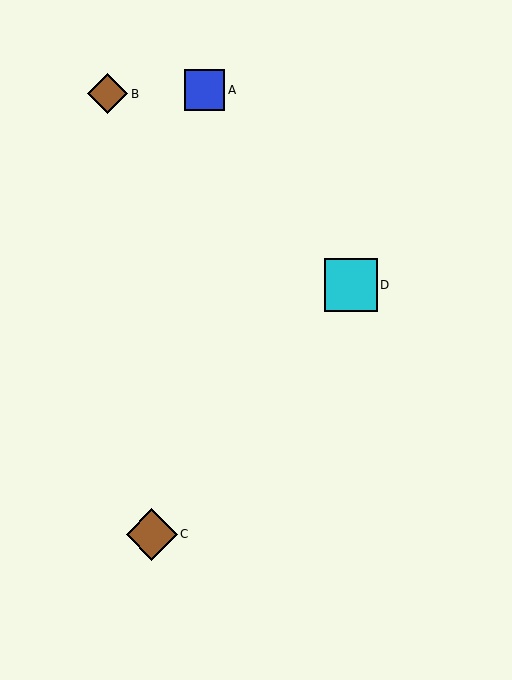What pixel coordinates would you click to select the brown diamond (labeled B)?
Click at (108, 94) to select the brown diamond B.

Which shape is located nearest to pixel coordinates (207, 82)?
The blue square (labeled A) at (204, 90) is nearest to that location.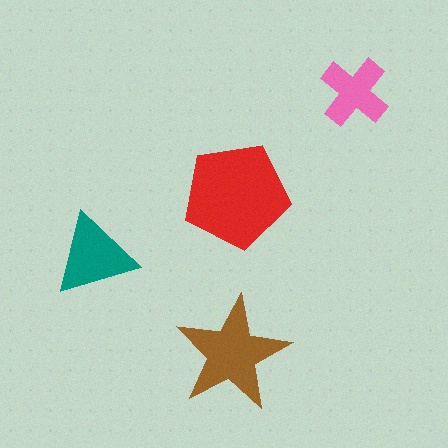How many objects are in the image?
There are 4 objects in the image.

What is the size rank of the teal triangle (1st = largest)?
3rd.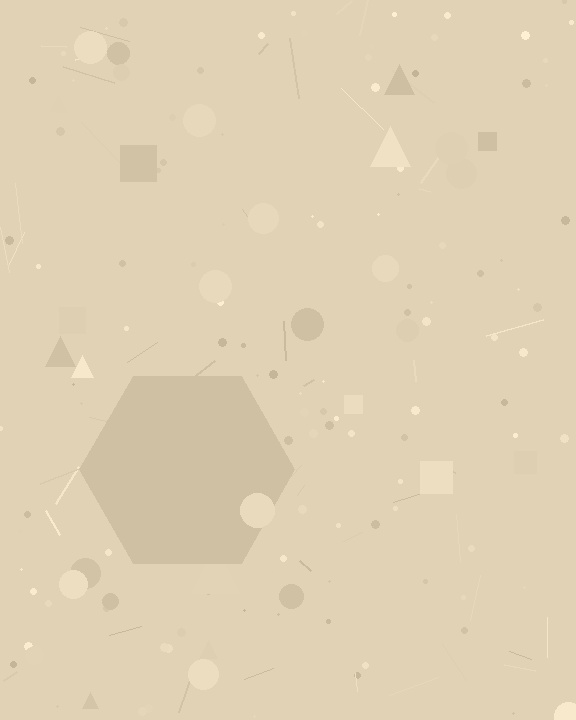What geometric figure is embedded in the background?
A hexagon is embedded in the background.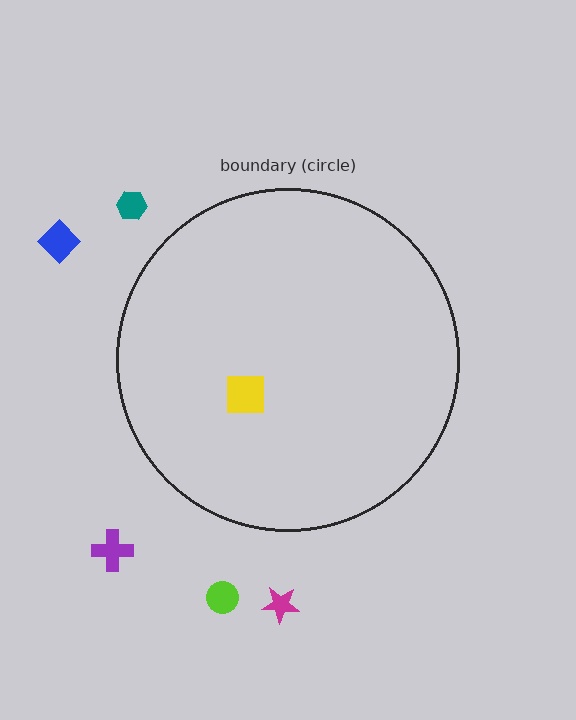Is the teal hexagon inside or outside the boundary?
Outside.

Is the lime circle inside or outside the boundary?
Outside.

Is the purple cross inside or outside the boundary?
Outside.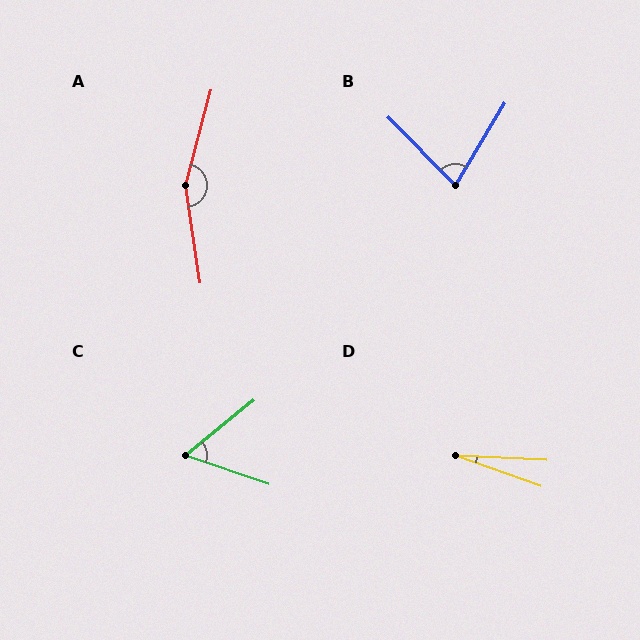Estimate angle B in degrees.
Approximately 75 degrees.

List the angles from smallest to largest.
D (17°), C (58°), B (75°), A (156°).